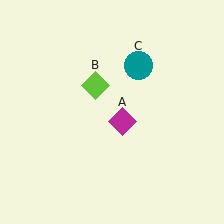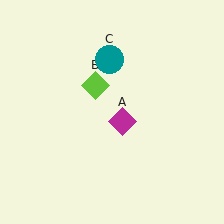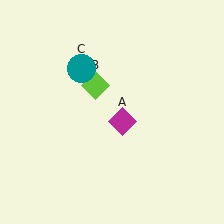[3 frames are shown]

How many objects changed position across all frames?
1 object changed position: teal circle (object C).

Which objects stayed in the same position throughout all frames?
Magenta diamond (object A) and lime diamond (object B) remained stationary.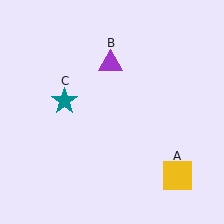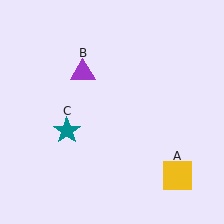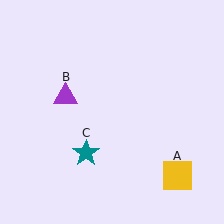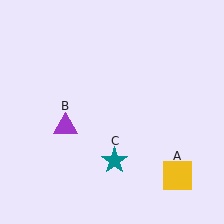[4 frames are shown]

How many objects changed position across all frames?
2 objects changed position: purple triangle (object B), teal star (object C).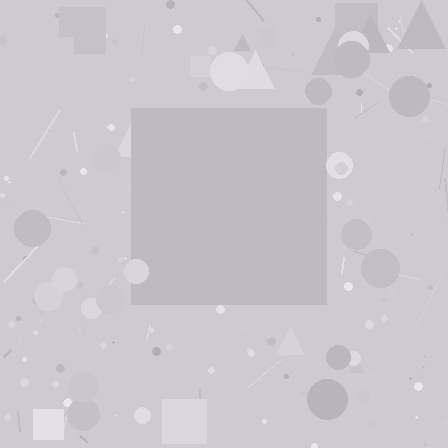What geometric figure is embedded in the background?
A square is embedded in the background.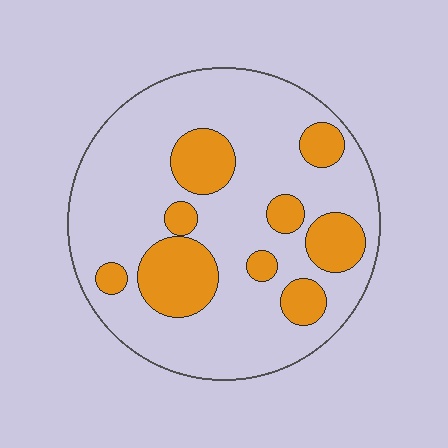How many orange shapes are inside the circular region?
9.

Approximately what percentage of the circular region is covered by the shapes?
Approximately 25%.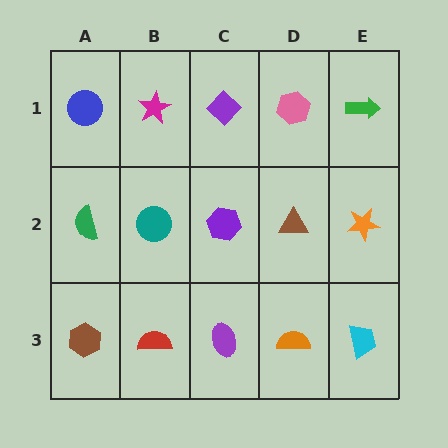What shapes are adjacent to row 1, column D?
A brown triangle (row 2, column D), a purple diamond (row 1, column C), a green arrow (row 1, column E).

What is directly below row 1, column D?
A brown triangle.